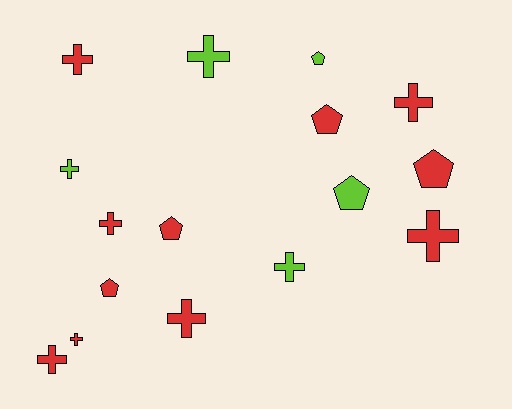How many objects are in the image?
There are 16 objects.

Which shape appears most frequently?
Cross, with 10 objects.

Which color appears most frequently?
Red, with 11 objects.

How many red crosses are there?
There are 7 red crosses.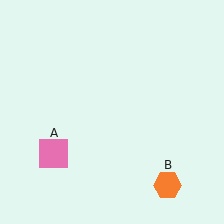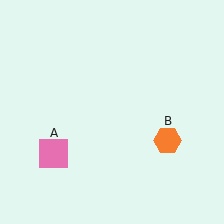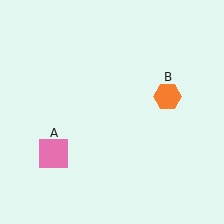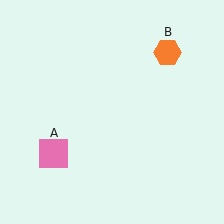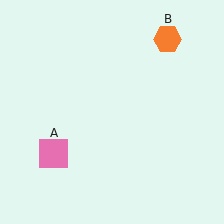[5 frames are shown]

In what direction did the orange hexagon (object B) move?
The orange hexagon (object B) moved up.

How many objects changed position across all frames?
1 object changed position: orange hexagon (object B).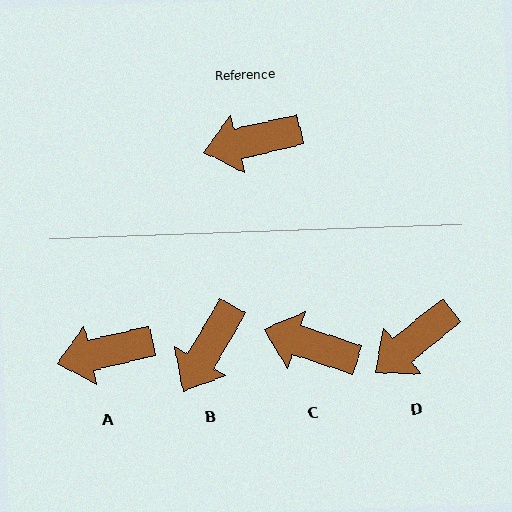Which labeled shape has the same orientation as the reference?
A.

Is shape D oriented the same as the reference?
No, it is off by about 26 degrees.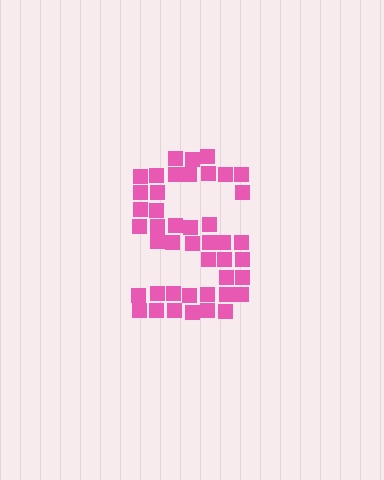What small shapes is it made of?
It is made of small squares.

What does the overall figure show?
The overall figure shows the letter S.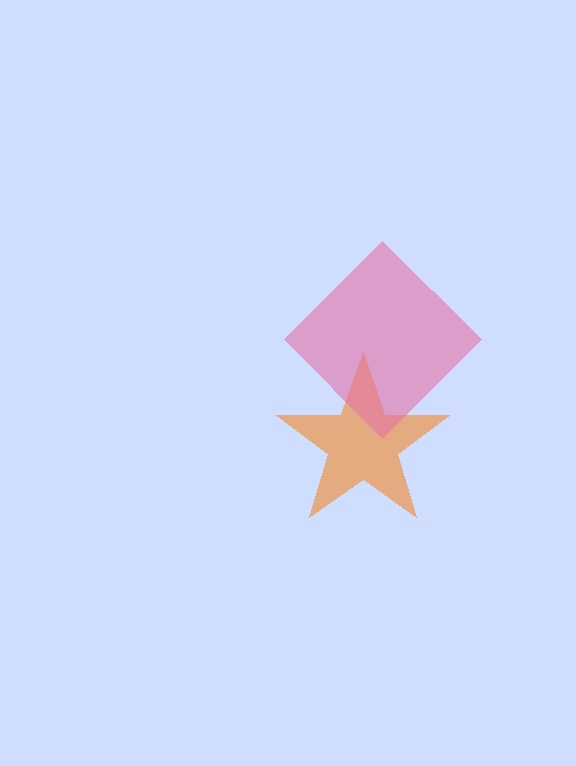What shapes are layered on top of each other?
The layered shapes are: an orange star, a pink diamond.